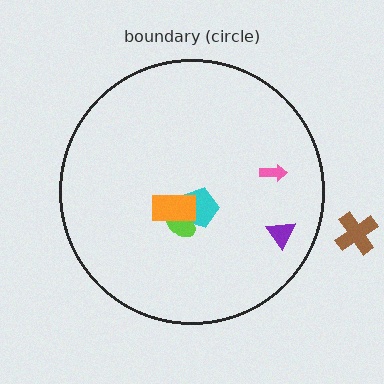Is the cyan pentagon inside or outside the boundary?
Inside.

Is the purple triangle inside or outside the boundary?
Inside.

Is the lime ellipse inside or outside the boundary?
Inside.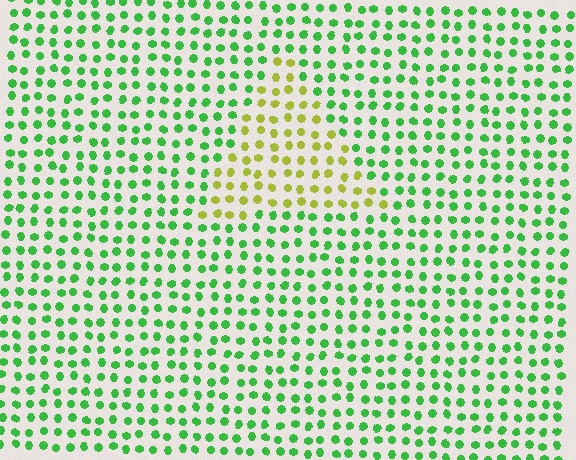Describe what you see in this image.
The image is filled with small green elements in a uniform arrangement. A triangle-shaped region is visible where the elements are tinted to a slightly different hue, forming a subtle color boundary.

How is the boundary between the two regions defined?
The boundary is defined purely by a slight shift in hue (about 53 degrees). Spacing, size, and orientation are identical on both sides.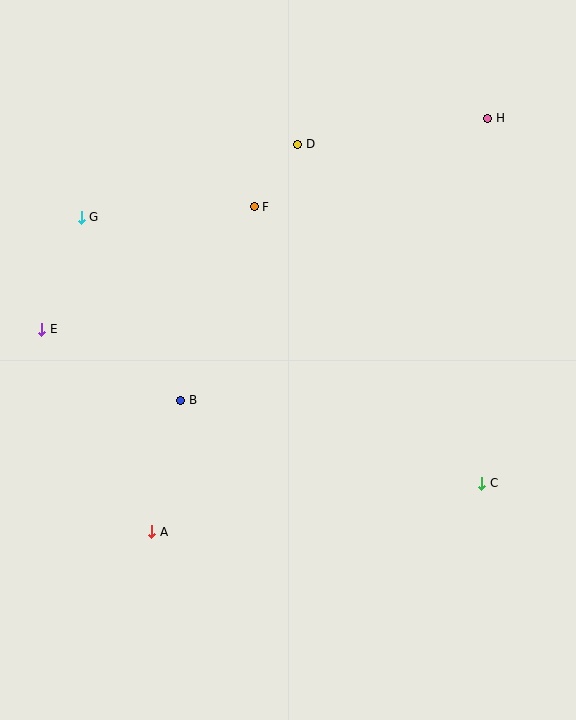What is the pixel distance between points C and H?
The distance between C and H is 365 pixels.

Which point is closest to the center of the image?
Point B at (181, 400) is closest to the center.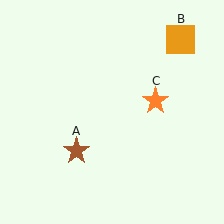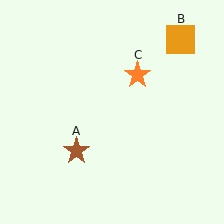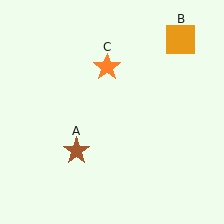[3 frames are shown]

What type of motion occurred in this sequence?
The orange star (object C) rotated counterclockwise around the center of the scene.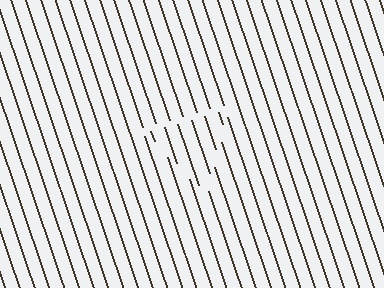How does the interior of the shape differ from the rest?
The interior of the shape contains the same grating, shifted by half a period — the contour is defined by the phase discontinuity where line-ends from the inner and outer gratings abut.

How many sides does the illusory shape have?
3 sides — the line-ends trace a triangle.